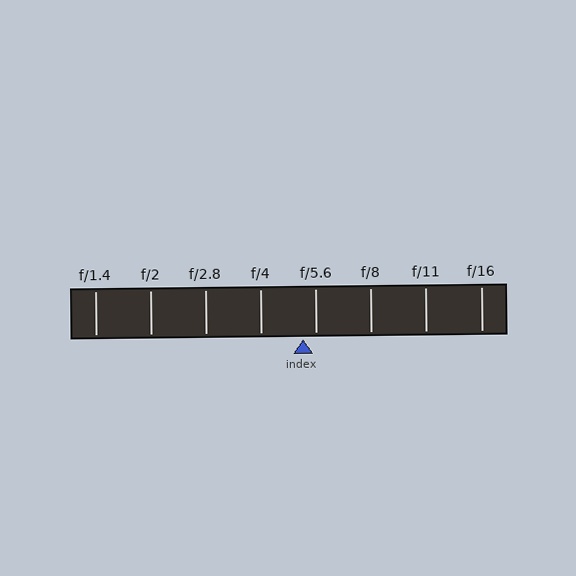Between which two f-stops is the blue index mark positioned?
The index mark is between f/4 and f/5.6.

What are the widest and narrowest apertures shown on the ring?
The widest aperture shown is f/1.4 and the narrowest is f/16.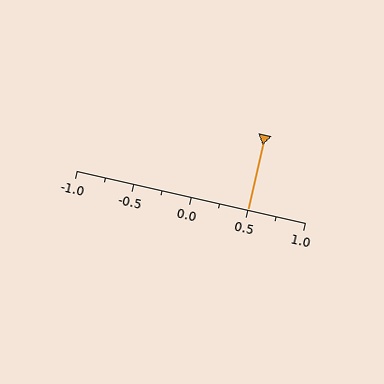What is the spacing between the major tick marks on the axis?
The major ticks are spaced 0.5 apart.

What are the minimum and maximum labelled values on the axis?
The axis runs from -1.0 to 1.0.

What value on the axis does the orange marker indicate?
The marker indicates approximately 0.5.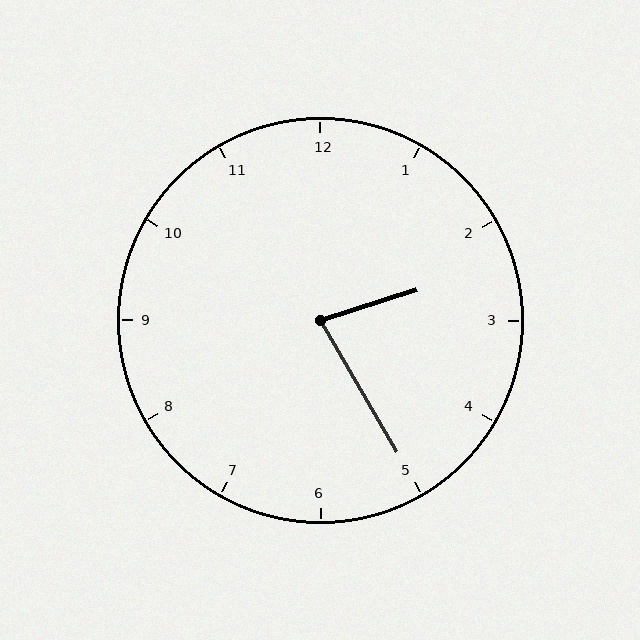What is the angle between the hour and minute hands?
Approximately 78 degrees.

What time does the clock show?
2:25.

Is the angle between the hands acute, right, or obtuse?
It is acute.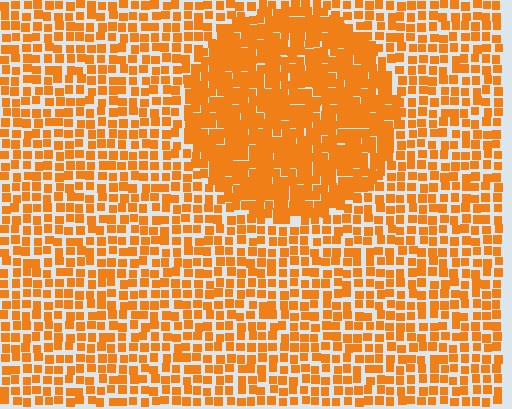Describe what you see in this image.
The image contains small orange elements arranged at two different densities. A circle-shaped region is visible where the elements are more densely packed than the surrounding area.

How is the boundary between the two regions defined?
The boundary is defined by a change in element density (approximately 1.8x ratio). All elements are the same color, size, and shape.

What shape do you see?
I see a circle.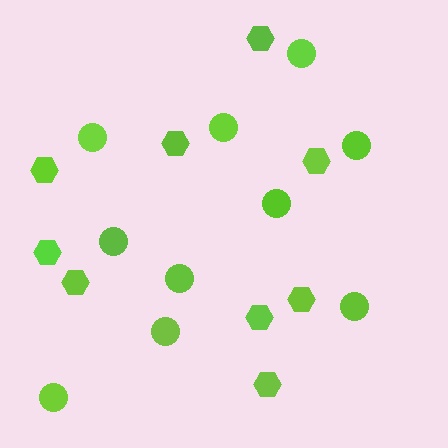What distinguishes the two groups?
There are 2 groups: one group of circles (10) and one group of hexagons (9).